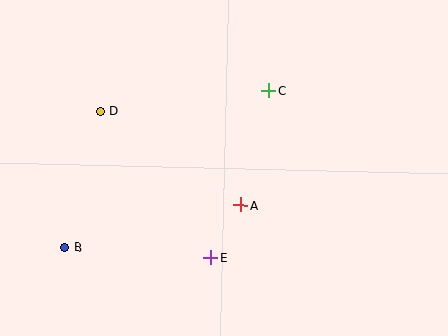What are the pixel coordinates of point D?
Point D is at (100, 111).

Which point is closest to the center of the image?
Point A at (241, 205) is closest to the center.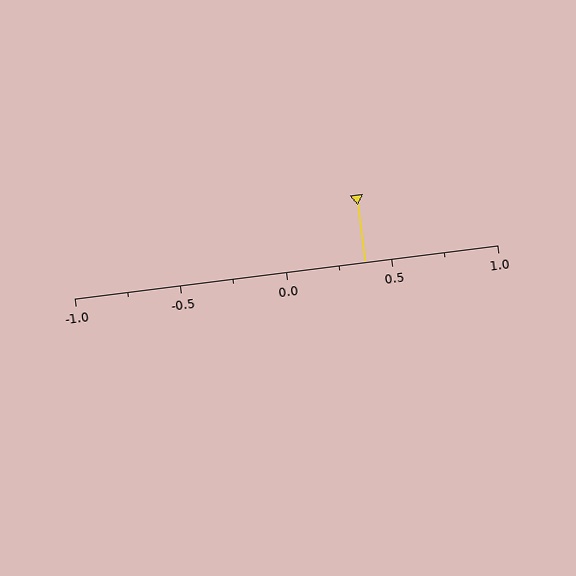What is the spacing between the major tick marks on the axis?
The major ticks are spaced 0.5 apart.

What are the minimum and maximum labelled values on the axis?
The axis runs from -1.0 to 1.0.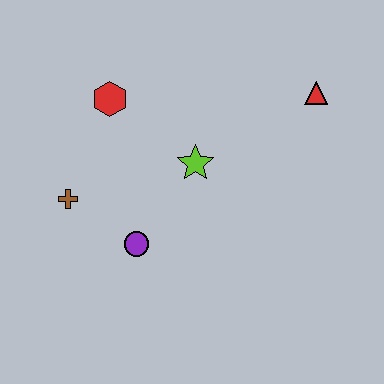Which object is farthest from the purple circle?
The red triangle is farthest from the purple circle.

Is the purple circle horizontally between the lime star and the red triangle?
No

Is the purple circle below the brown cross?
Yes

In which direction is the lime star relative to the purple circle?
The lime star is above the purple circle.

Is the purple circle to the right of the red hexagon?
Yes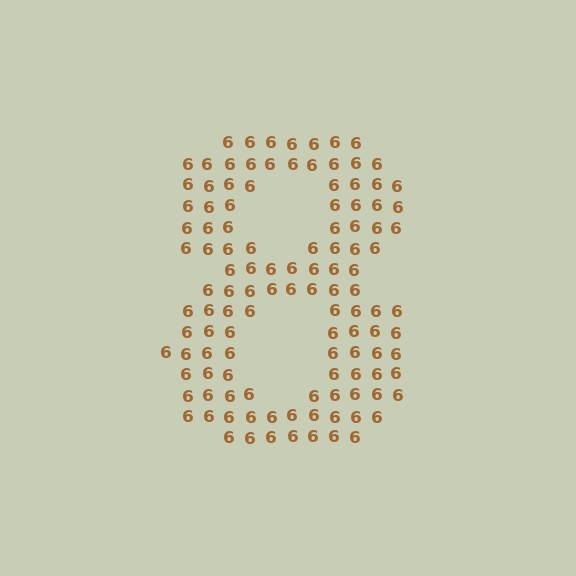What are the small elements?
The small elements are digit 6's.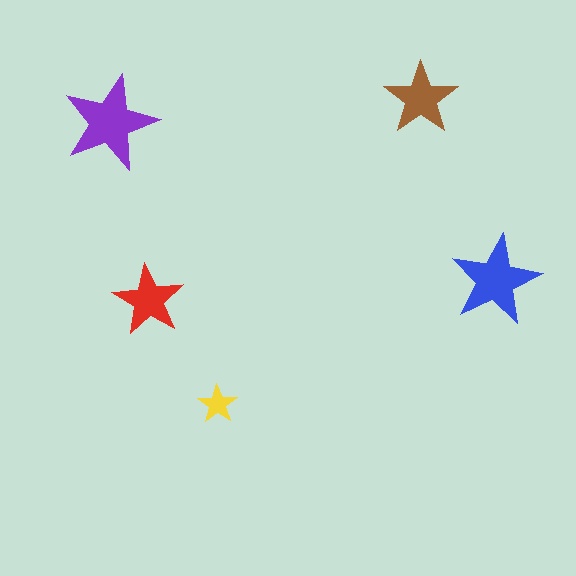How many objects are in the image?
There are 5 objects in the image.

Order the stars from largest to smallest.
the purple one, the blue one, the brown one, the red one, the yellow one.